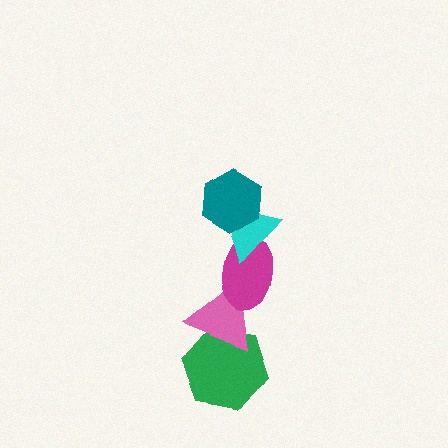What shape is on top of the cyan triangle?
The teal hexagon is on top of the cyan triangle.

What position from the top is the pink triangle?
The pink triangle is 4th from the top.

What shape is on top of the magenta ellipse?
The cyan triangle is on top of the magenta ellipse.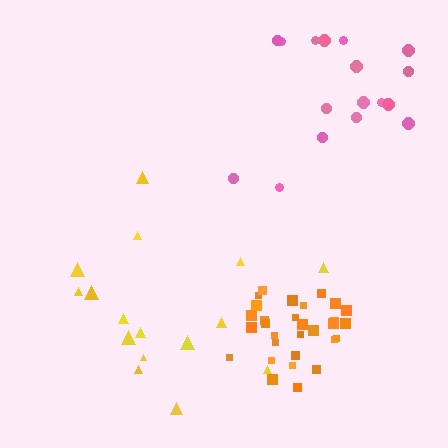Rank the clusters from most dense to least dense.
orange, pink, yellow.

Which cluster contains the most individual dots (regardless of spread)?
Orange (31).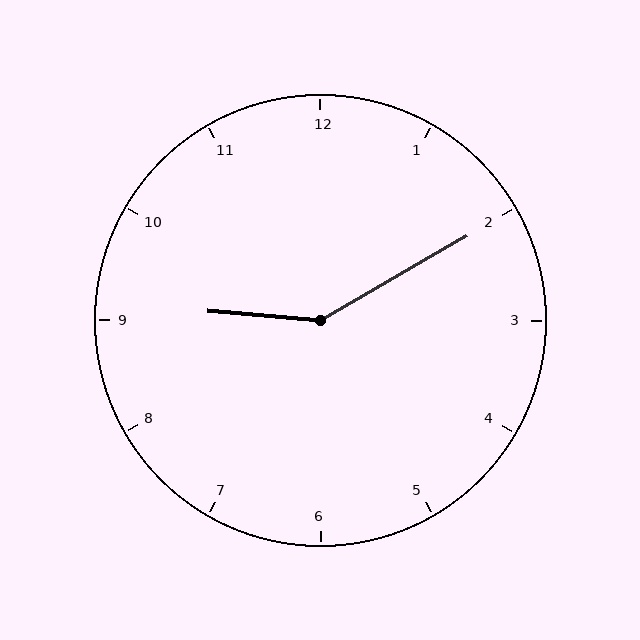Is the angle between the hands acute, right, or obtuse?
It is obtuse.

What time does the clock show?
9:10.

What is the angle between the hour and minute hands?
Approximately 145 degrees.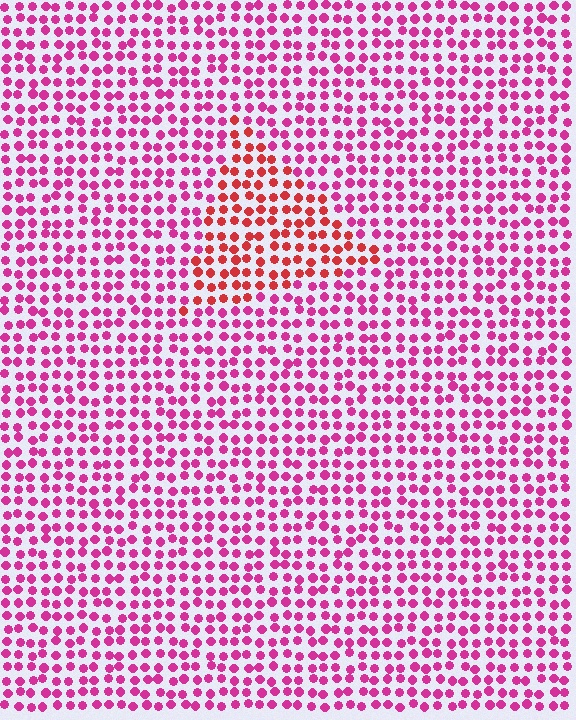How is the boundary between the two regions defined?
The boundary is defined purely by a slight shift in hue (about 35 degrees). Spacing, size, and orientation are identical on both sides.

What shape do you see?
I see a triangle.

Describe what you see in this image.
The image is filled with small magenta elements in a uniform arrangement. A triangle-shaped region is visible where the elements are tinted to a slightly different hue, forming a subtle color boundary.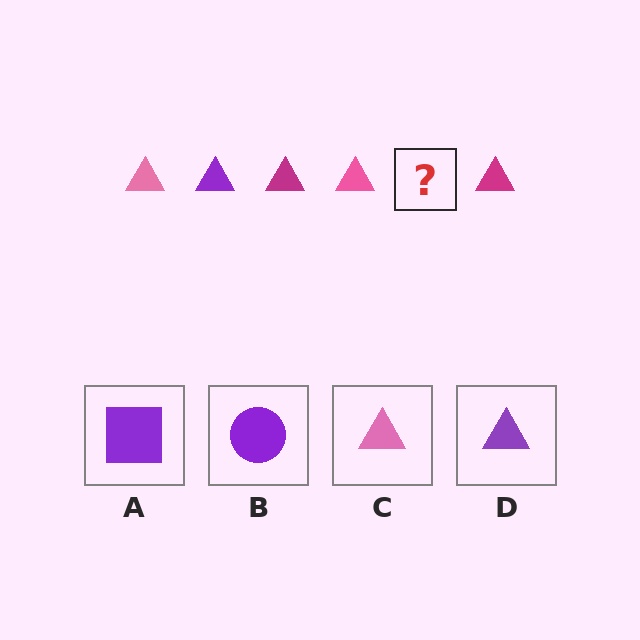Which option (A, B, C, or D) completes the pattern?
D.